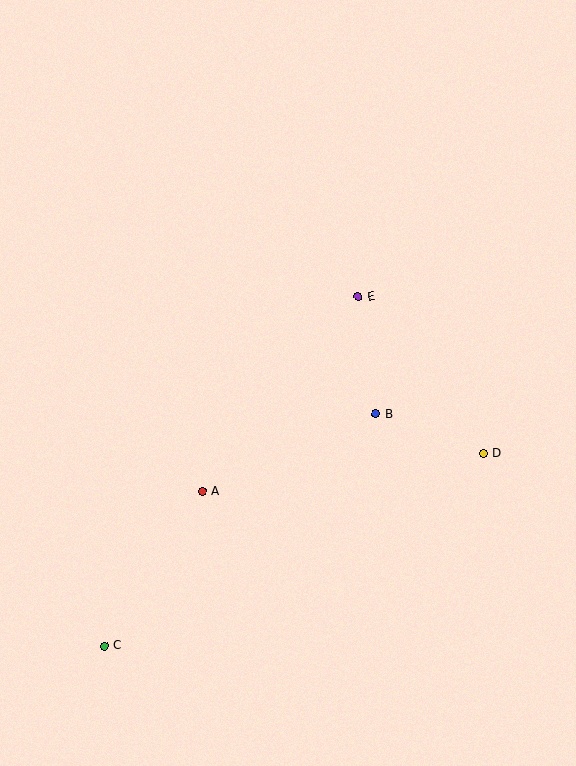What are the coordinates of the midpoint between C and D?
The midpoint between C and D is at (294, 550).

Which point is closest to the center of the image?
Point B at (376, 414) is closest to the center.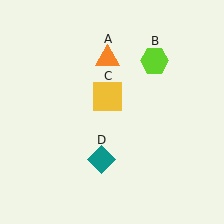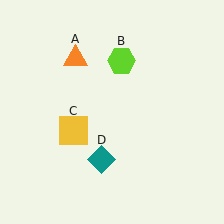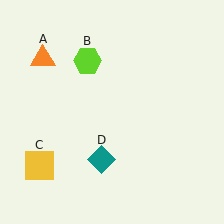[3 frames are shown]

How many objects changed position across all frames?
3 objects changed position: orange triangle (object A), lime hexagon (object B), yellow square (object C).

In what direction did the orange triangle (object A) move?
The orange triangle (object A) moved left.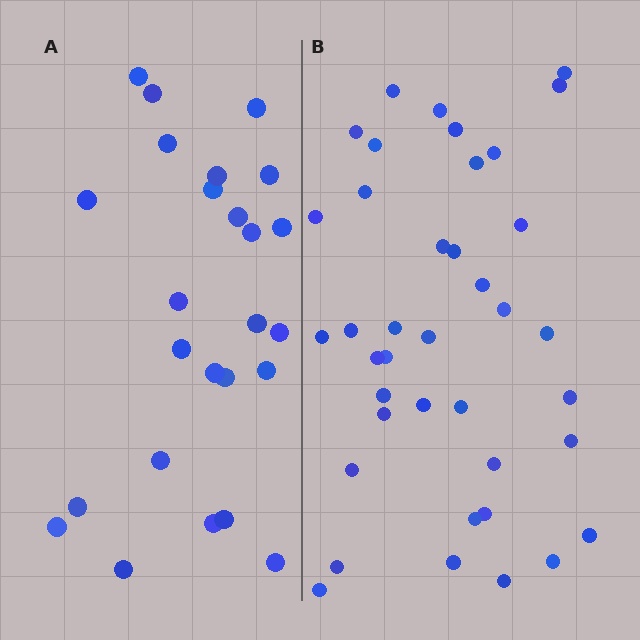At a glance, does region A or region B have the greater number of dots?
Region B (the right region) has more dots.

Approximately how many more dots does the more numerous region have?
Region B has approximately 15 more dots than region A.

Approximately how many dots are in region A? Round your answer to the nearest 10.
About 20 dots. (The exact count is 25, which rounds to 20.)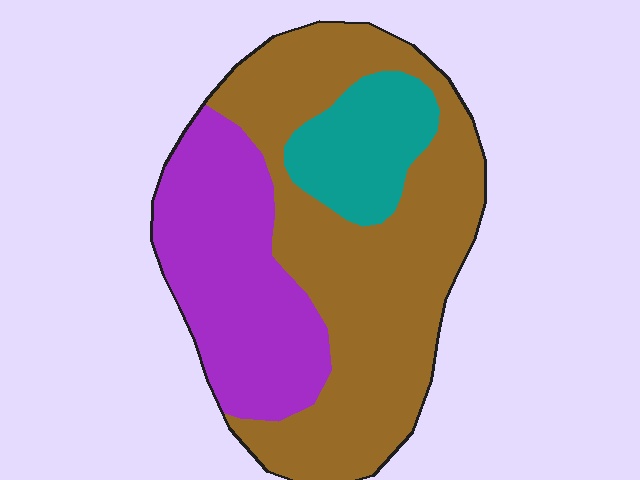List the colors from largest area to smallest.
From largest to smallest: brown, purple, teal.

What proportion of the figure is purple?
Purple takes up about one third (1/3) of the figure.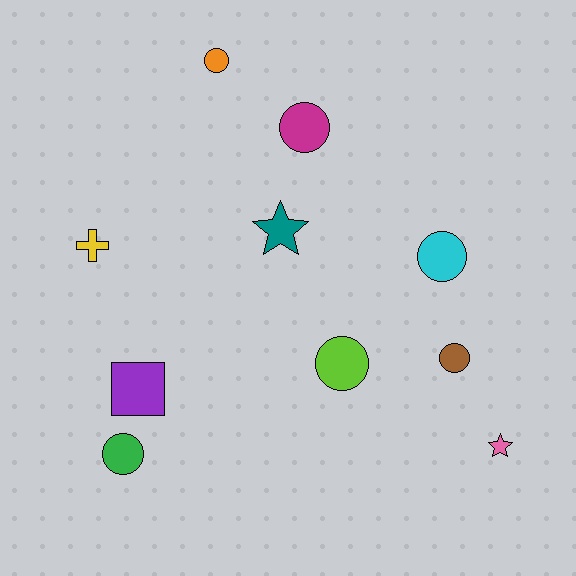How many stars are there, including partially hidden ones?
There are 2 stars.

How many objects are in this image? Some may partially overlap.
There are 10 objects.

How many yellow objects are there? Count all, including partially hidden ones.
There is 1 yellow object.